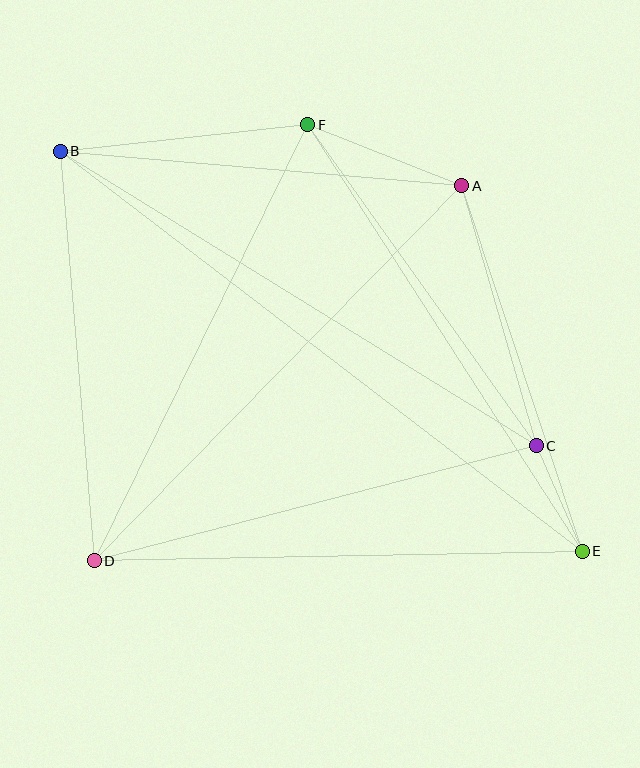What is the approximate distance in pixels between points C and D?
The distance between C and D is approximately 457 pixels.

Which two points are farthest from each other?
Points B and E are farthest from each other.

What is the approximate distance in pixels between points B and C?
The distance between B and C is approximately 560 pixels.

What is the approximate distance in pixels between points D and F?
The distance between D and F is approximately 486 pixels.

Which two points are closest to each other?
Points C and E are closest to each other.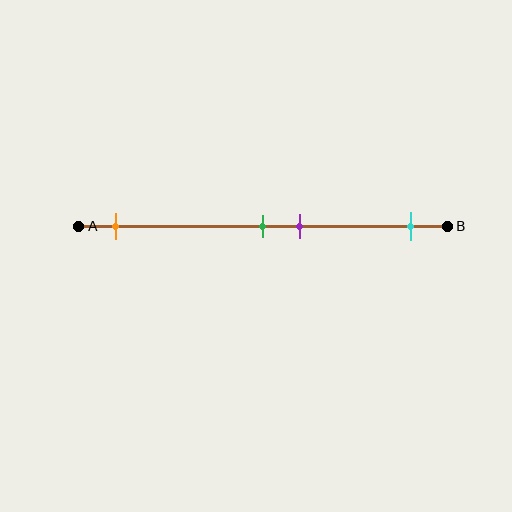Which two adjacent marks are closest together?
The green and purple marks are the closest adjacent pair.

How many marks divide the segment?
There are 4 marks dividing the segment.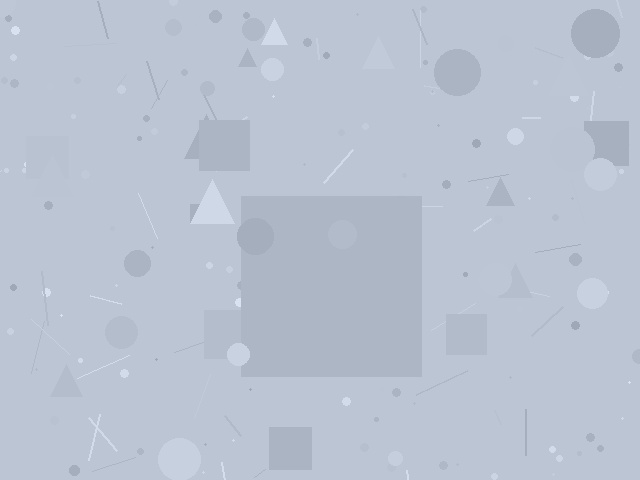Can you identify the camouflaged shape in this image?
The camouflaged shape is a square.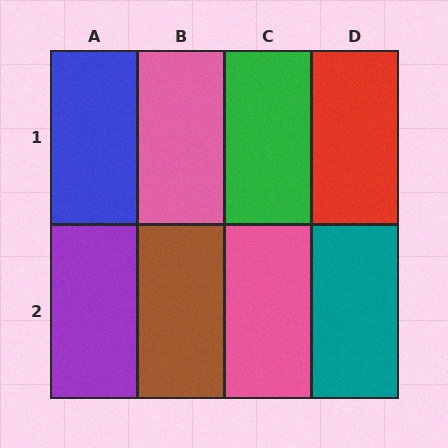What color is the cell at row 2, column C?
Pink.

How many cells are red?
1 cell is red.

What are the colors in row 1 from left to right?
Blue, pink, green, red.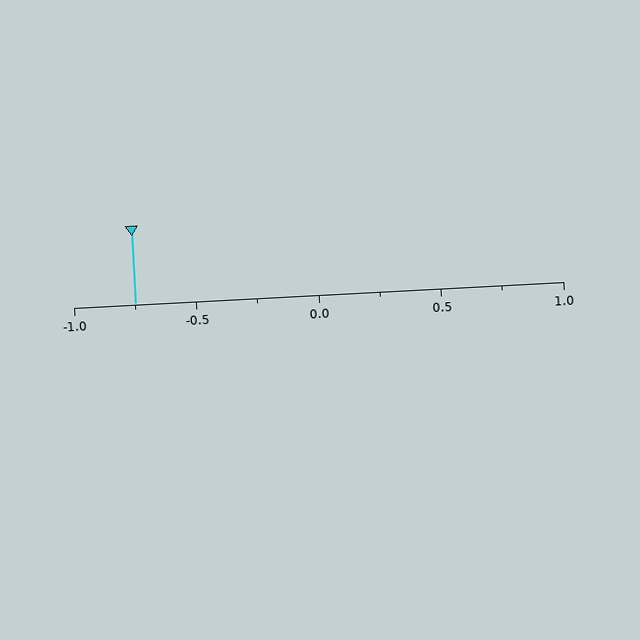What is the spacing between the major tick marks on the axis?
The major ticks are spaced 0.5 apart.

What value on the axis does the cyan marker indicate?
The marker indicates approximately -0.75.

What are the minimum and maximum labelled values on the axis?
The axis runs from -1.0 to 1.0.